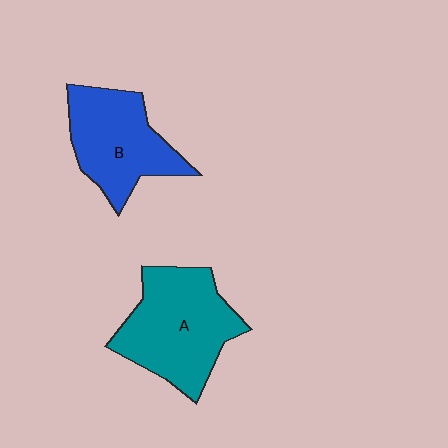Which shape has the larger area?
Shape A (teal).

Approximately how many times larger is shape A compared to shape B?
Approximately 1.2 times.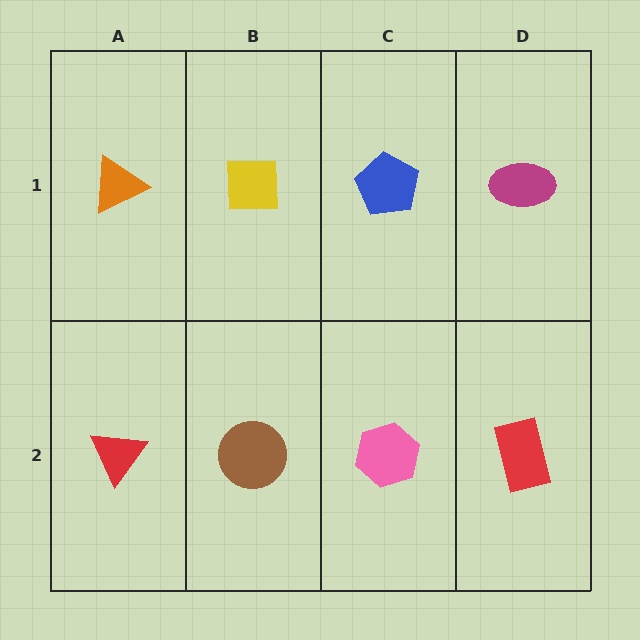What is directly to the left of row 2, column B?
A red triangle.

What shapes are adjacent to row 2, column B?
A yellow square (row 1, column B), a red triangle (row 2, column A), a pink hexagon (row 2, column C).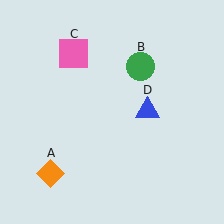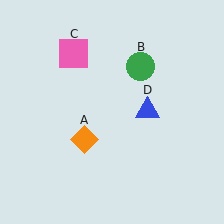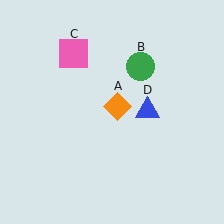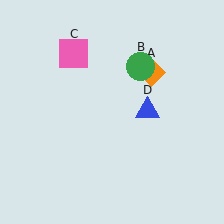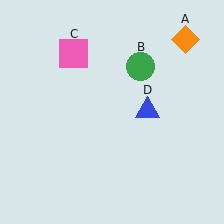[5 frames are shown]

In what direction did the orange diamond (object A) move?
The orange diamond (object A) moved up and to the right.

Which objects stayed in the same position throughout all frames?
Green circle (object B) and pink square (object C) and blue triangle (object D) remained stationary.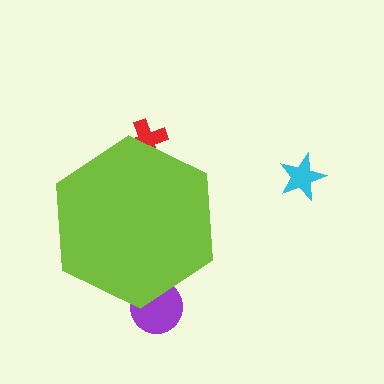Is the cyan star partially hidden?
No, the cyan star is fully visible.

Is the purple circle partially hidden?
Yes, the purple circle is partially hidden behind the lime hexagon.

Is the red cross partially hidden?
Yes, the red cross is partially hidden behind the lime hexagon.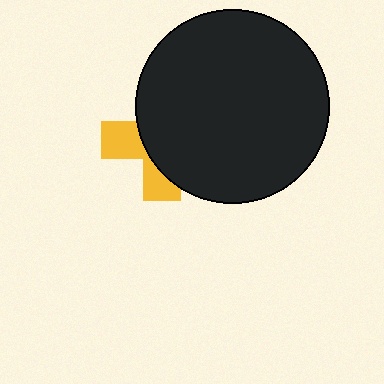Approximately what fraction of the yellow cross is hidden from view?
Roughly 67% of the yellow cross is hidden behind the black circle.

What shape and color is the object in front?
The object in front is a black circle.